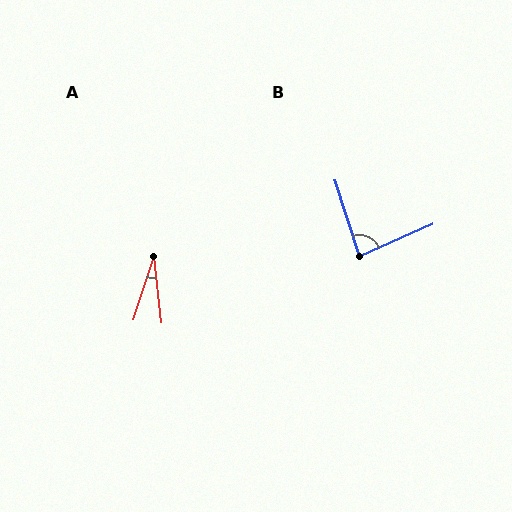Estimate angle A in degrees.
Approximately 24 degrees.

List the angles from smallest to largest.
A (24°), B (83°).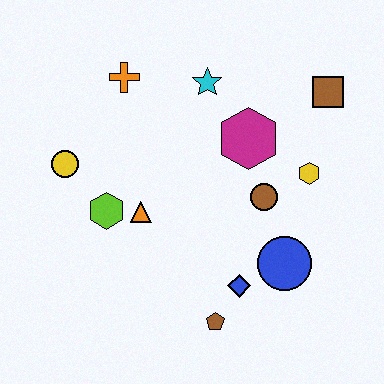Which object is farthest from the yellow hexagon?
The yellow circle is farthest from the yellow hexagon.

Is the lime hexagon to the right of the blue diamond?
No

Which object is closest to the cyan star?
The magenta hexagon is closest to the cyan star.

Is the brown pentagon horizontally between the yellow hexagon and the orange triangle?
Yes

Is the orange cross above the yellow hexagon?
Yes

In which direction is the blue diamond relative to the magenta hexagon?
The blue diamond is below the magenta hexagon.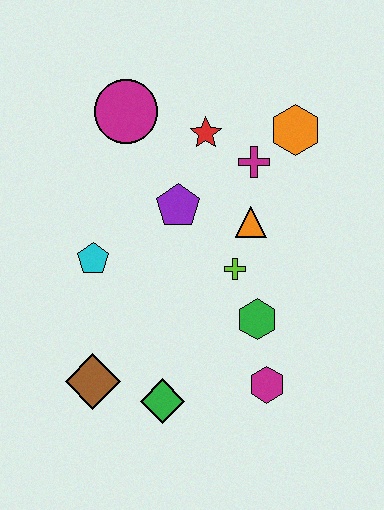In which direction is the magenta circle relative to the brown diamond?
The magenta circle is above the brown diamond.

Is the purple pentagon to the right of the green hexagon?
No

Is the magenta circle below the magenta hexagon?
No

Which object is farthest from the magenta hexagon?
The magenta circle is farthest from the magenta hexagon.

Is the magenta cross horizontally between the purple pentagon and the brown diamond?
No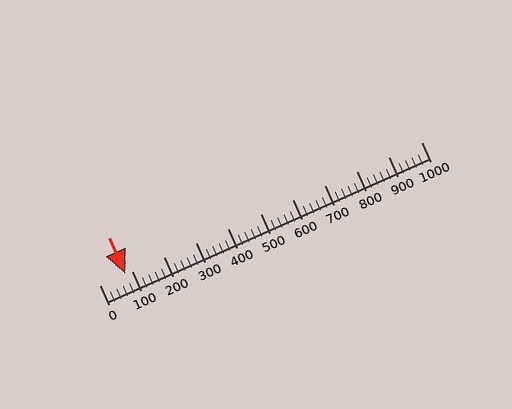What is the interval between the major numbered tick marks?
The major tick marks are spaced 100 units apart.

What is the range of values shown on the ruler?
The ruler shows values from 0 to 1000.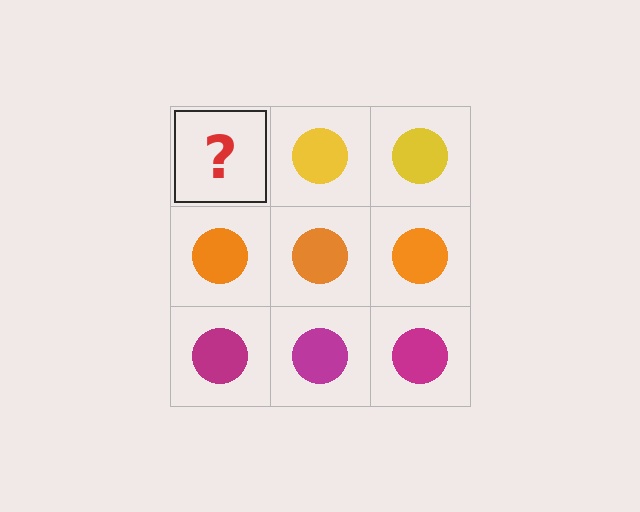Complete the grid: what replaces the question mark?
The question mark should be replaced with a yellow circle.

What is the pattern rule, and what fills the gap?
The rule is that each row has a consistent color. The gap should be filled with a yellow circle.